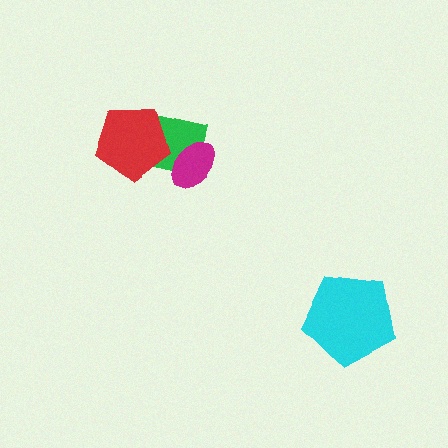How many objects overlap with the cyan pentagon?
0 objects overlap with the cyan pentagon.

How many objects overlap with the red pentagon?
1 object overlaps with the red pentagon.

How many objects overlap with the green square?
2 objects overlap with the green square.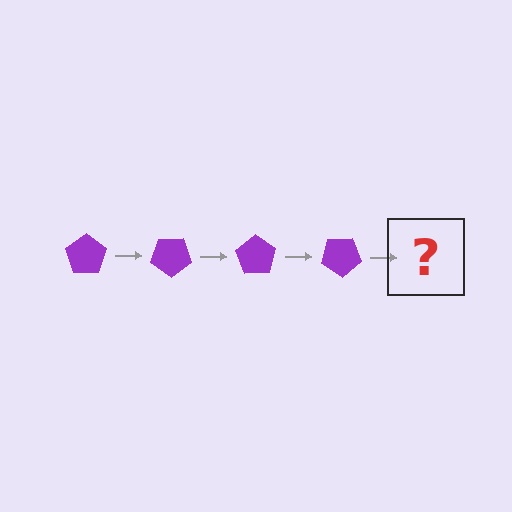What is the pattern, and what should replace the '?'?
The pattern is that the pentagon rotates 35 degrees each step. The '?' should be a purple pentagon rotated 140 degrees.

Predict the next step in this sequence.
The next step is a purple pentagon rotated 140 degrees.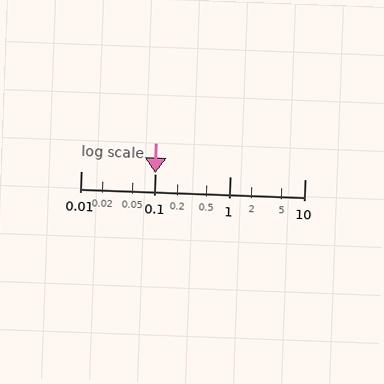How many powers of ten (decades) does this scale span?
The scale spans 3 decades, from 0.01 to 10.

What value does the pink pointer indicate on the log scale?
The pointer indicates approximately 0.1.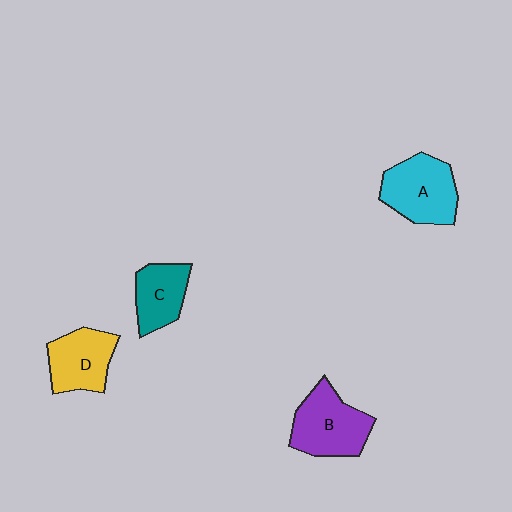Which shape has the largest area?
Shape B (purple).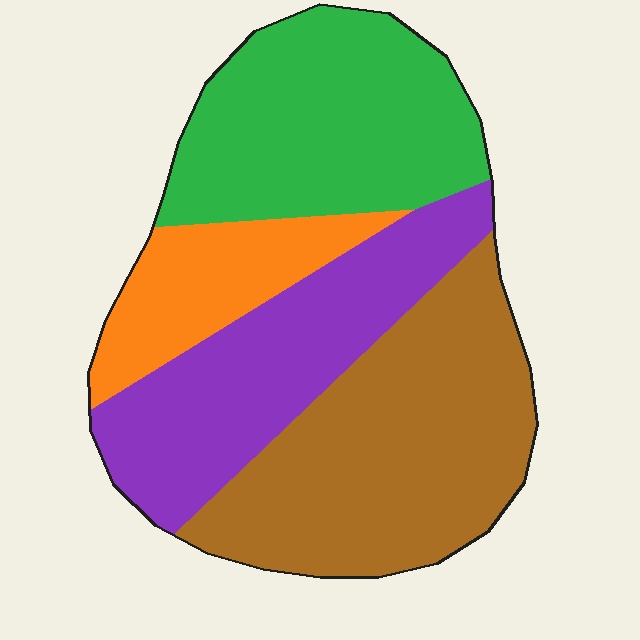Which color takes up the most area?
Brown, at roughly 35%.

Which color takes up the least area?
Orange, at roughly 15%.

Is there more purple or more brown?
Brown.